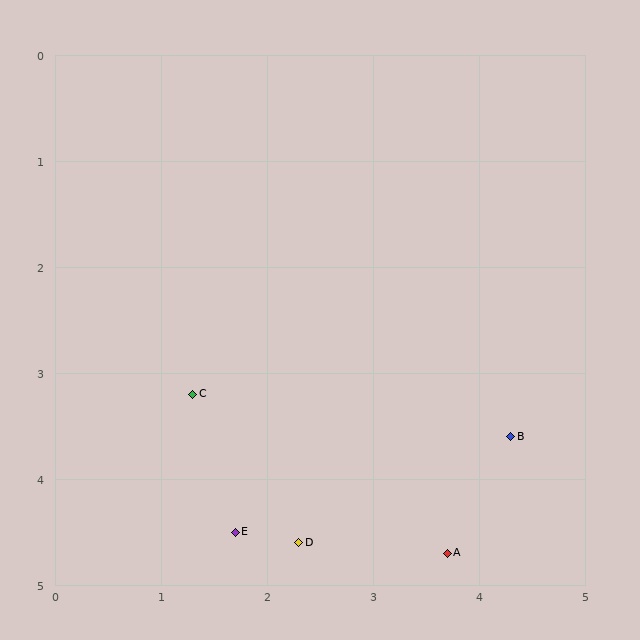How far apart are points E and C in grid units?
Points E and C are about 1.4 grid units apart.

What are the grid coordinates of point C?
Point C is at approximately (1.3, 3.2).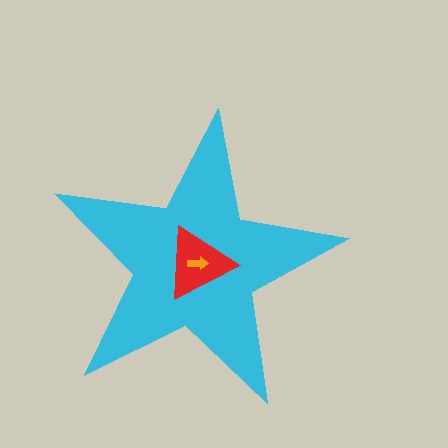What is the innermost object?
The orange arrow.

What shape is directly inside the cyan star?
The red triangle.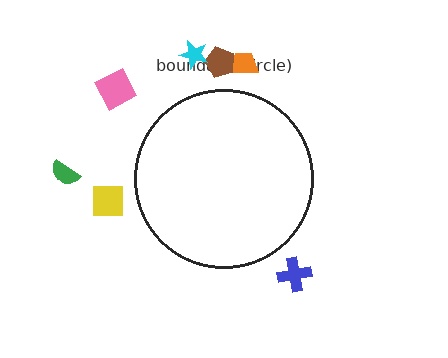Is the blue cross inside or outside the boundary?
Outside.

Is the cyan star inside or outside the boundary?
Outside.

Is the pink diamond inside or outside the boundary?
Outside.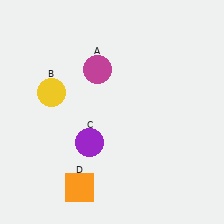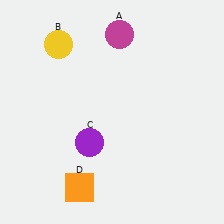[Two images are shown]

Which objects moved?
The objects that moved are: the magenta circle (A), the yellow circle (B).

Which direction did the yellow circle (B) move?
The yellow circle (B) moved up.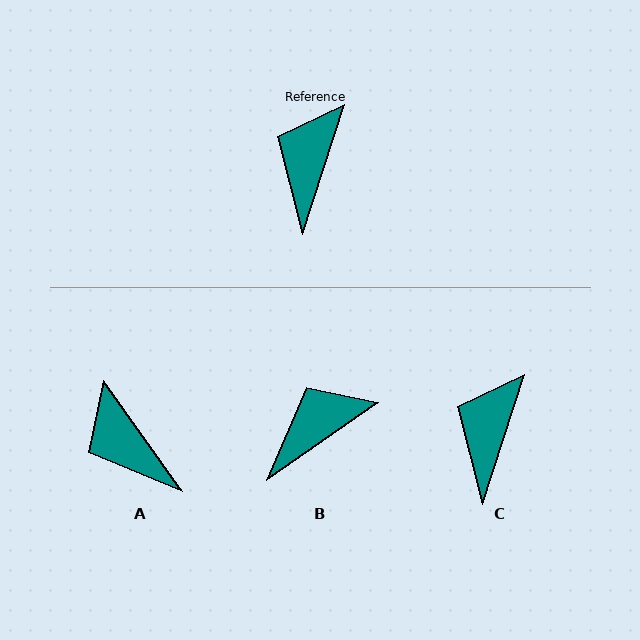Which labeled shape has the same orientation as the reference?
C.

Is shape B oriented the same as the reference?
No, it is off by about 37 degrees.